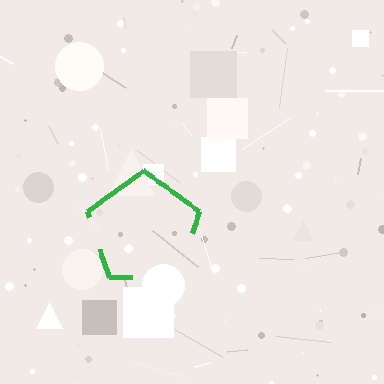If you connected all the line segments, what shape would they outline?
They would outline a pentagon.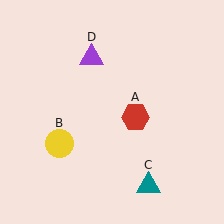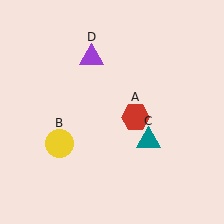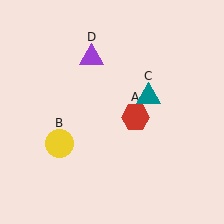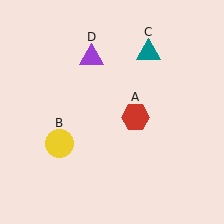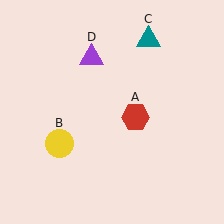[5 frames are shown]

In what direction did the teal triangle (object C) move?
The teal triangle (object C) moved up.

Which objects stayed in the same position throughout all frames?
Red hexagon (object A) and yellow circle (object B) and purple triangle (object D) remained stationary.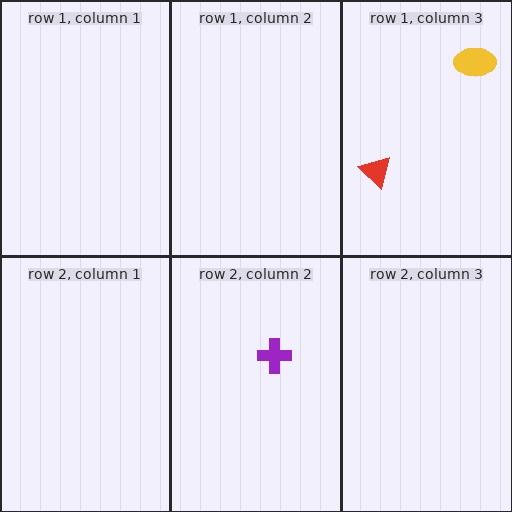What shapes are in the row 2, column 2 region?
The purple cross.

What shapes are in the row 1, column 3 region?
The yellow ellipse, the red triangle.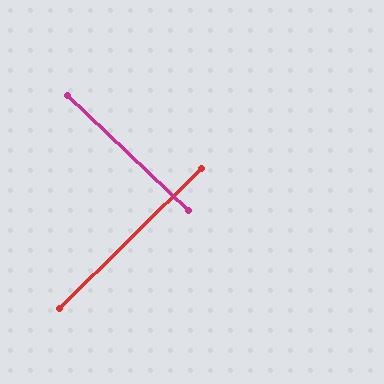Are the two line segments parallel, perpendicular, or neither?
Perpendicular — they meet at approximately 88°.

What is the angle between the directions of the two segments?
Approximately 88 degrees.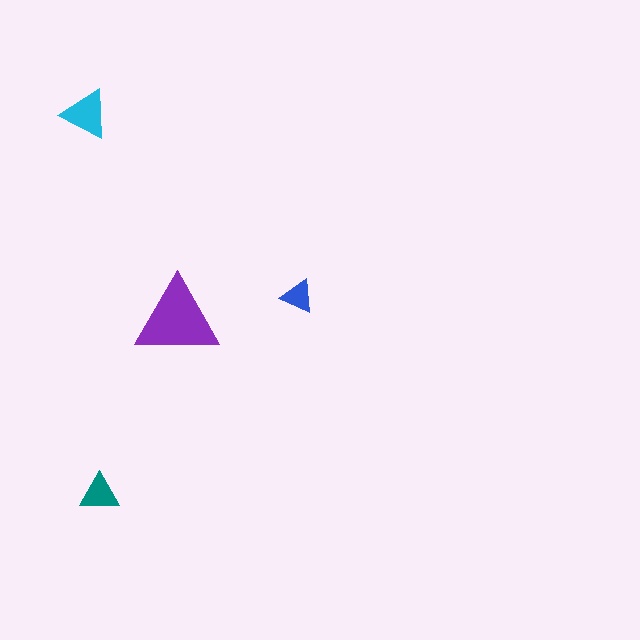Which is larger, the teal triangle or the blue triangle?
The teal one.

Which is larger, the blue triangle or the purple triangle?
The purple one.